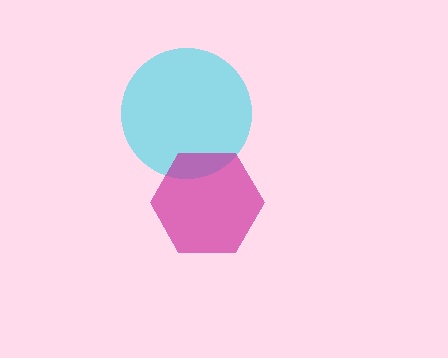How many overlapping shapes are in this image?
There are 2 overlapping shapes in the image.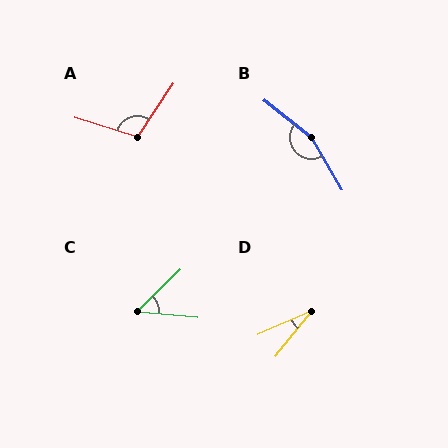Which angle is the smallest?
D, at approximately 27 degrees.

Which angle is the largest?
B, at approximately 159 degrees.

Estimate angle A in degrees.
Approximately 106 degrees.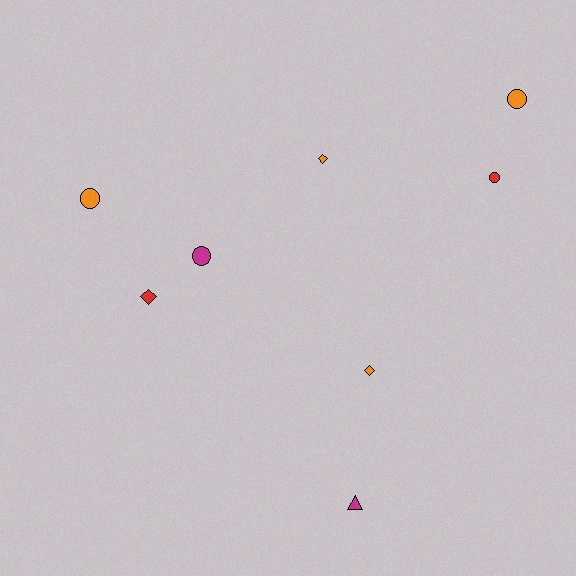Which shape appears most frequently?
Circle, with 4 objects.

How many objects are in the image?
There are 8 objects.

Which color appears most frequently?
Orange, with 4 objects.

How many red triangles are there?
There are no red triangles.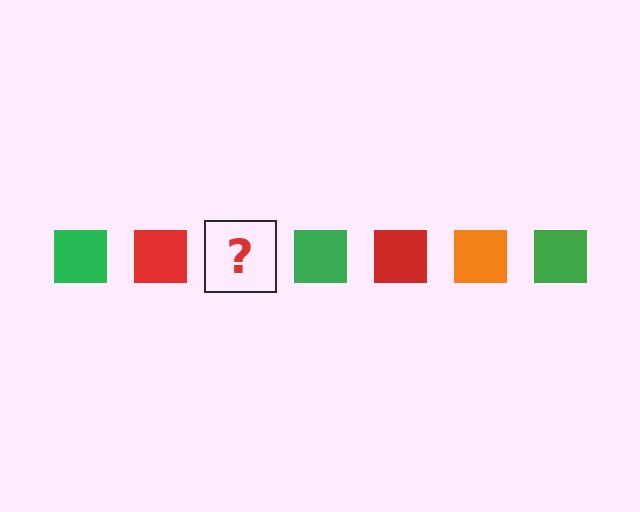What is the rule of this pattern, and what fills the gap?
The rule is that the pattern cycles through green, red, orange squares. The gap should be filled with an orange square.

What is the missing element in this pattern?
The missing element is an orange square.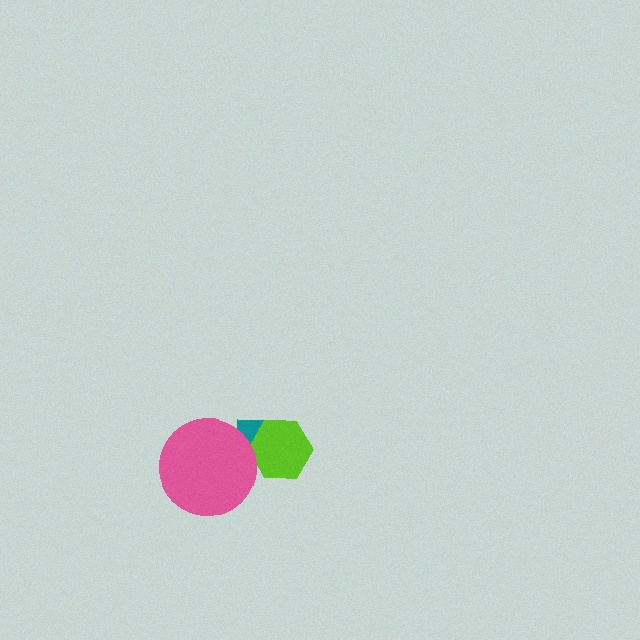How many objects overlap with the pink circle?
1 object overlaps with the pink circle.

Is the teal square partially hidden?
Yes, it is partially covered by another shape.